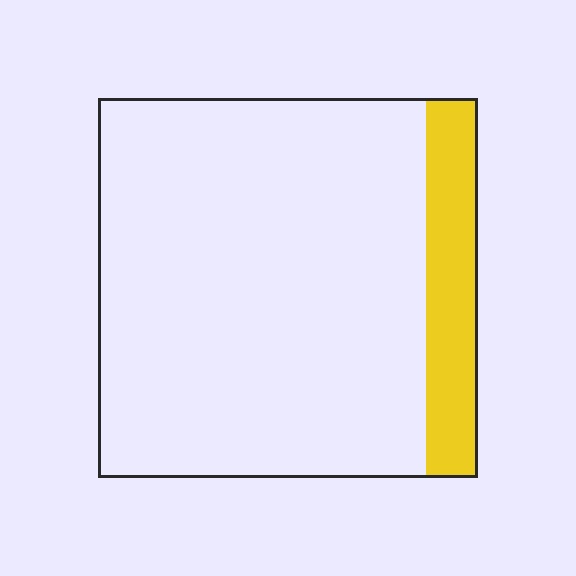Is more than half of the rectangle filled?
No.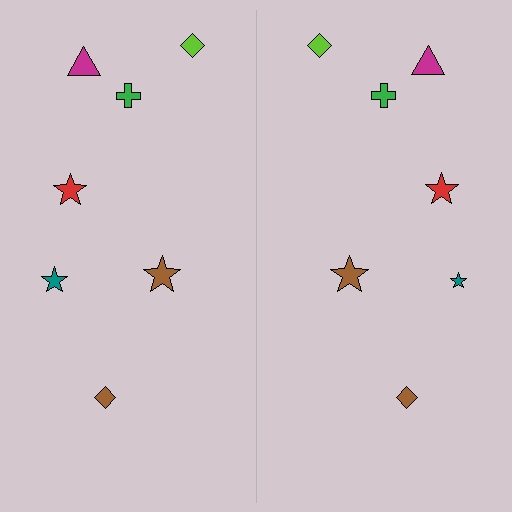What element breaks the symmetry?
The teal star on the right side has a different size than its mirror counterpart.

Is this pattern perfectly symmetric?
No, the pattern is not perfectly symmetric. The teal star on the right side has a different size than its mirror counterpart.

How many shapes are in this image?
There are 14 shapes in this image.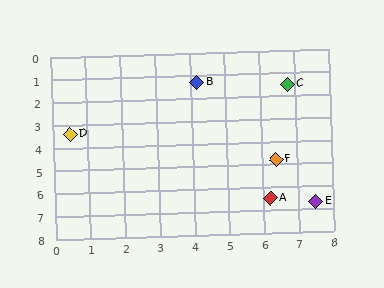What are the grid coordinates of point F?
Point F is at approximately (6.4, 4.8).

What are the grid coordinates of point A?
Point A is at approximately (6.2, 6.5).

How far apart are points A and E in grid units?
Points A and E are about 1.3 grid units apart.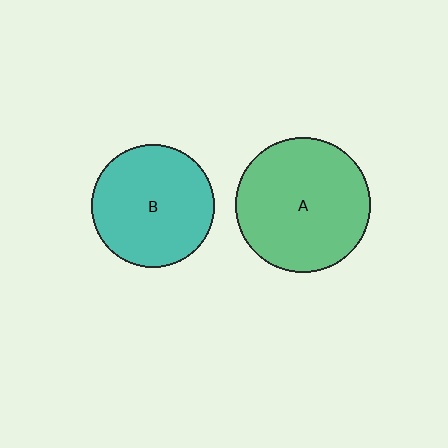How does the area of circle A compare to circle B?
Approximately 1.2 times.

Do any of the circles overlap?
No, none of the circles overlap.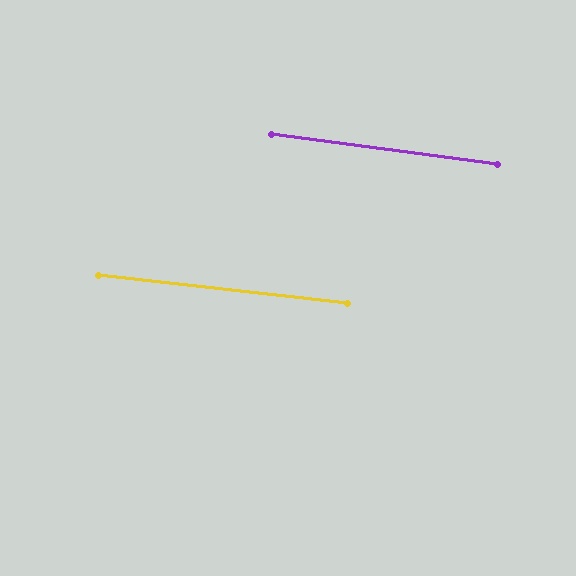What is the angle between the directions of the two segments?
Approximately 1 degree.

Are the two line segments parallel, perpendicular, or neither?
Parallel — their directions differ by only 1.2°.